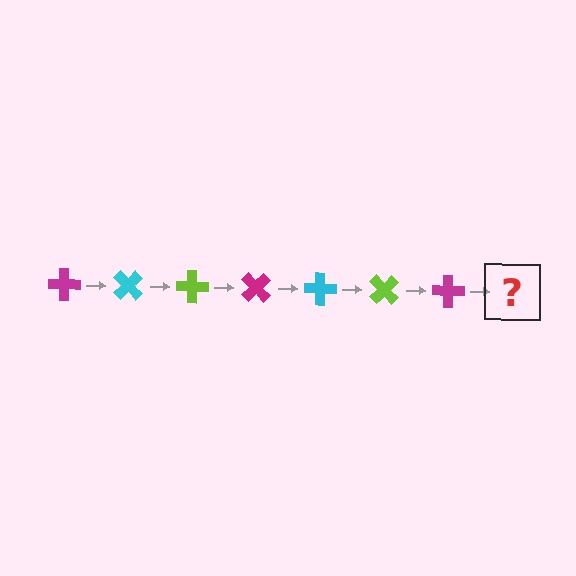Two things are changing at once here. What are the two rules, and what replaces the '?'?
The two rules are that it rotates 45 degrees each step and the color cycles through magenta, cyan, and lime. The '?' should be a cyan cross, rotated 315 degrees from the start.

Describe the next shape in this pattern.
It should be a cyan cross, rotated 315 degrees from the start.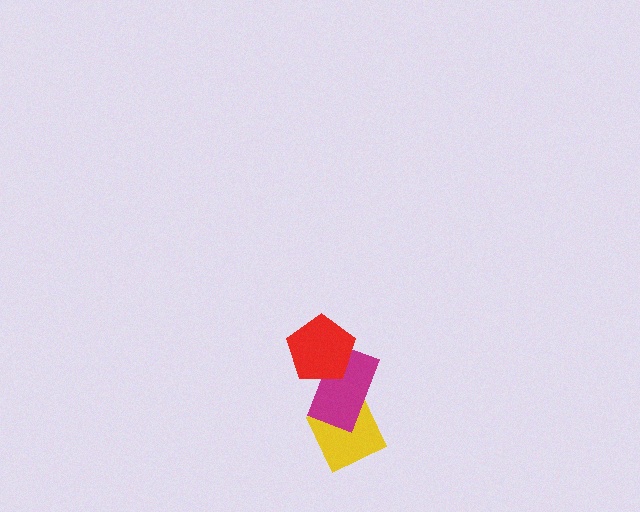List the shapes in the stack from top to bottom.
From top to bottom: the red pentagon, the magenta rectangle, the yellow diamond.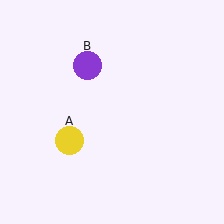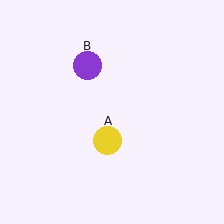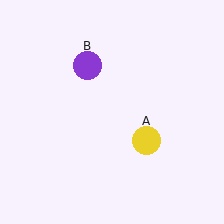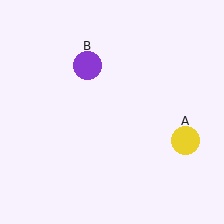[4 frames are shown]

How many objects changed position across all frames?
1 object changed position: yellow circle (object A).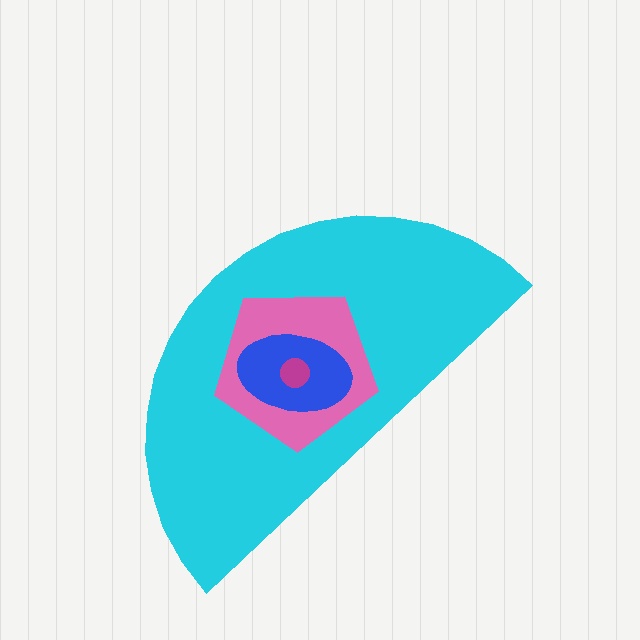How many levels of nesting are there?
4.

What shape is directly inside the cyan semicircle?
The pink pentagon.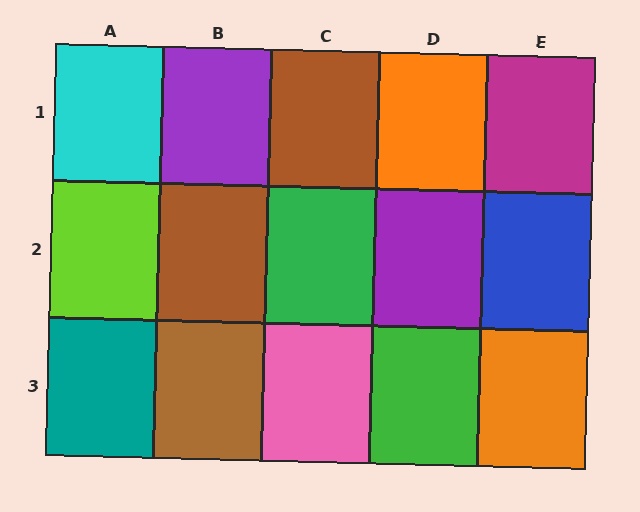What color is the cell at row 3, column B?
Brown.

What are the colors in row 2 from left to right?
Lime, brown, green, purple, blue.